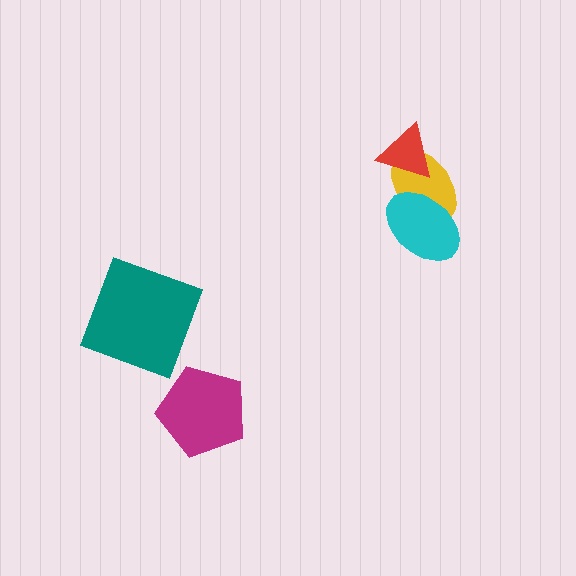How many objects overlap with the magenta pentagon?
0 objects overlap with the magenta pentagon.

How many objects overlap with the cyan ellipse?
1 object overlaps with the cyan ellipse.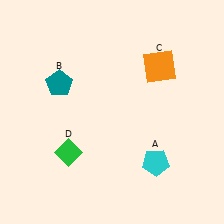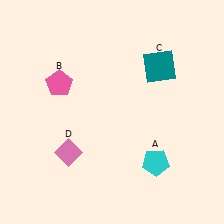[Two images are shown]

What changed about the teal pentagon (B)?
In Image 1, B is teal. In Image 2, it changed to pink.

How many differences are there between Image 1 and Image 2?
There are 3 differences between the two images.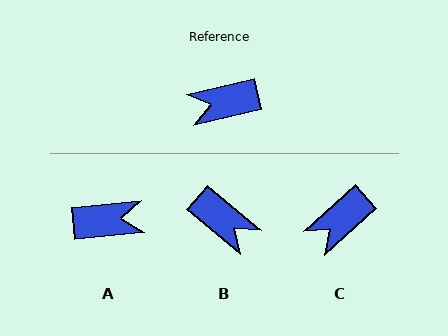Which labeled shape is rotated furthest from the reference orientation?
A, about 173 degrees away.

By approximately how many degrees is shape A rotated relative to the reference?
Approximately 173 degrees counter-clockwise.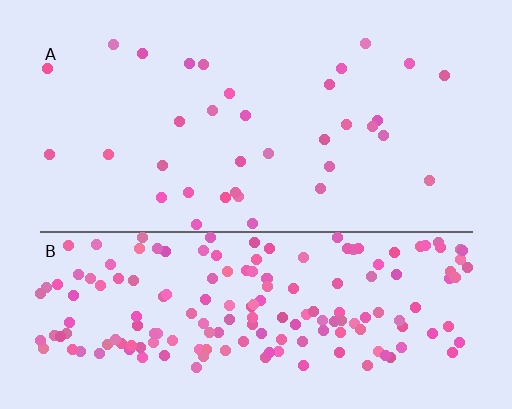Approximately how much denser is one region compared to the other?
Approximately 5.3× — region B over region A.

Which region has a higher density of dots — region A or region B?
B (the bottom).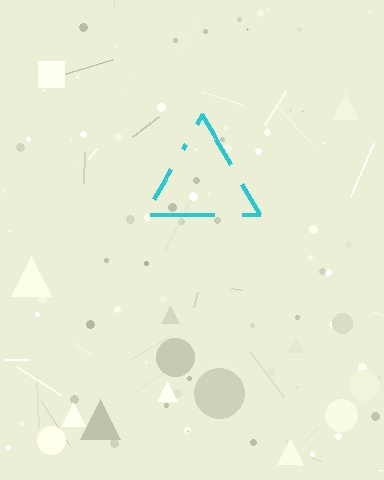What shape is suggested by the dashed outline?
The dashed outline suggests a triangle.